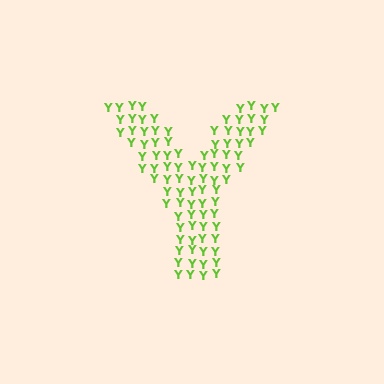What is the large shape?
The large shape is the letter Y.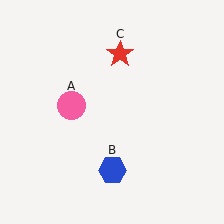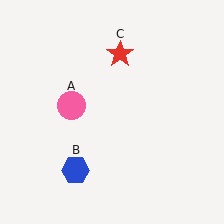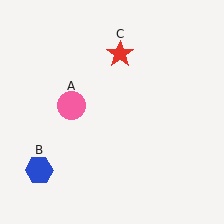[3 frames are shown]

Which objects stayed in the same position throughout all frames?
Pink circle (object A) and red star (object C) remained stationary.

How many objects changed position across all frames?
1 object changed position: blue hexagon (object B).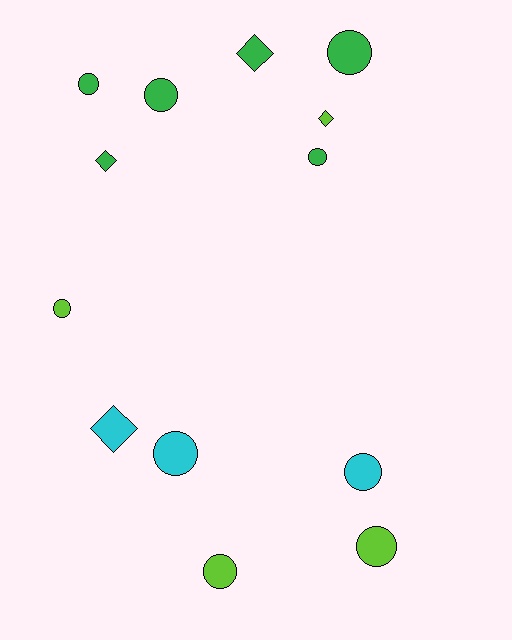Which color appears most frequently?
Green, with 6 objects.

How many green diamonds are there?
There are 2 green diamonds.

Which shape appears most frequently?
Circle, with 9 objects.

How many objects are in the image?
There are 13 objects.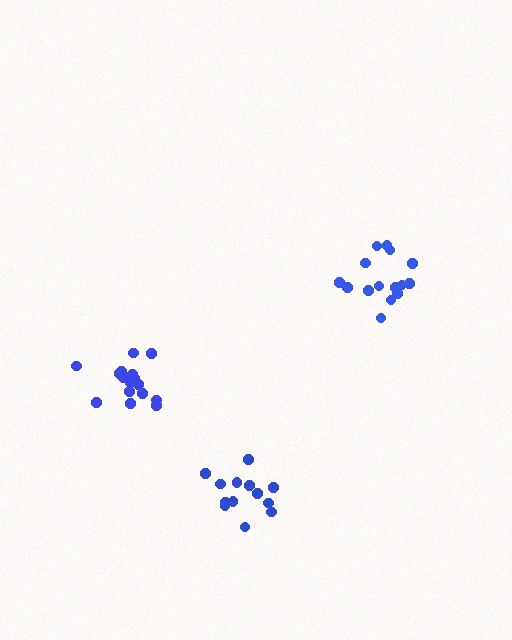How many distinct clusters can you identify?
There are 3 distinct clusters.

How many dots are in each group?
Group 1: 16 dots, Group 2: 15 dots, Group 3: 13 dots (44 total).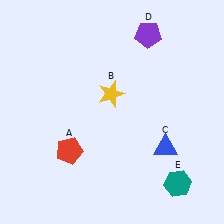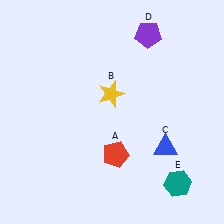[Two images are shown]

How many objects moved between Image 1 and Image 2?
1 object moved between the two images.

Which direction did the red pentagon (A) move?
The red pentagon (A) moved right.